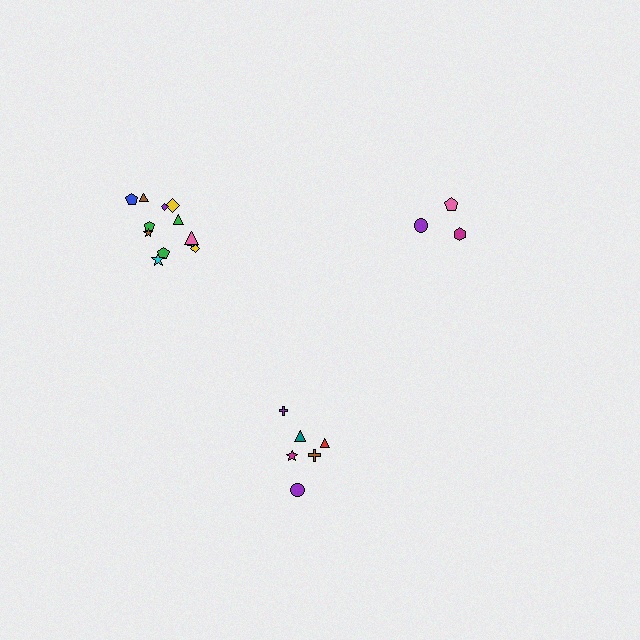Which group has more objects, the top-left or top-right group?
The top-left group.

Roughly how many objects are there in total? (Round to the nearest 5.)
Roughly 20 objects in total.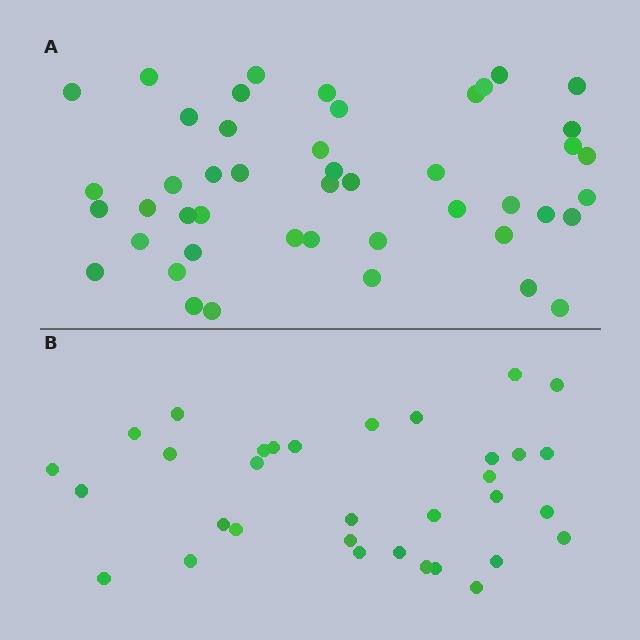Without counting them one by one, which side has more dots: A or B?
Region A (the top region) has more dots.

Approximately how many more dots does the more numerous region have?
Region A has approximately 15 more dots than region B.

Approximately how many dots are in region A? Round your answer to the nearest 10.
About 50 dots. (The exact count is 46, which rounds to 50.)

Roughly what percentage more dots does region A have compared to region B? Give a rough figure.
About 40% more.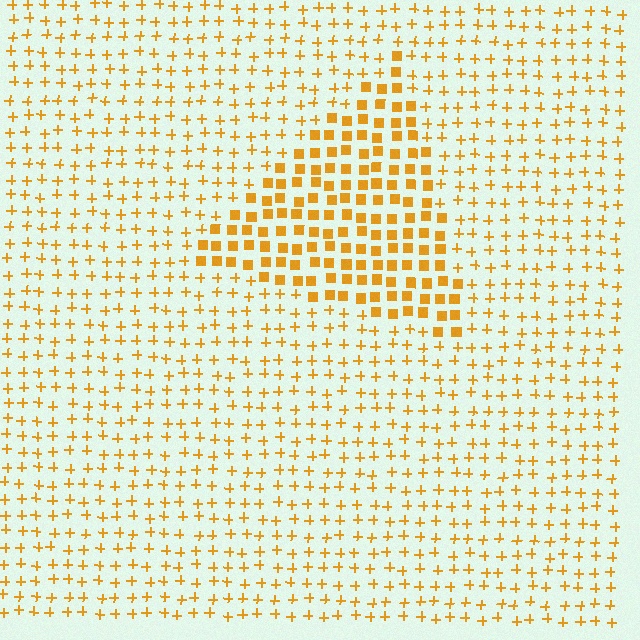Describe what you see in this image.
The image is filled with small orange elements arranged in a uniform grid. A triangle-shaped region contains squares, while the surrounding area contains plus signs. The boundary is defined purely by the change in element shape.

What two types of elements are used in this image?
The image uses squares inside the triangle region and plus signs outside it.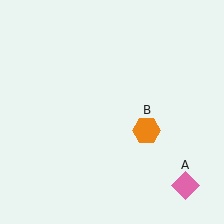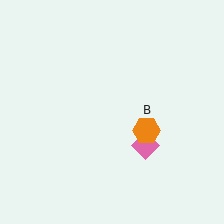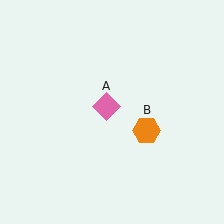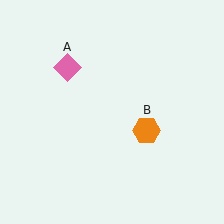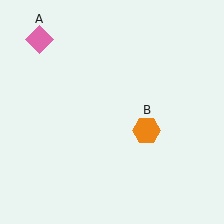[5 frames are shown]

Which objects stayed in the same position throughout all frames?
Orange hexagon (object B) remained stationary.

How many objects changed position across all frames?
1 object changed position: pink diamond (object A).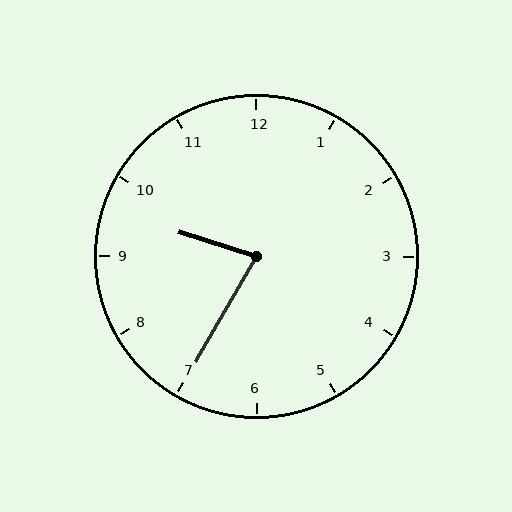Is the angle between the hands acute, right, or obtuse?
It is acute.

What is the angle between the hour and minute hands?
Approximately 78 degrees.